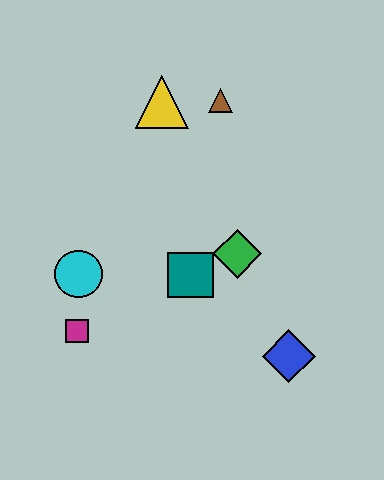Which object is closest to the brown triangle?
The yellow triangle is closest to the brown triangle.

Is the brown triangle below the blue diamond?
No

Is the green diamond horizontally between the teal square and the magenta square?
No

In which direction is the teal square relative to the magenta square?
The teal square is to the right of the magenta square.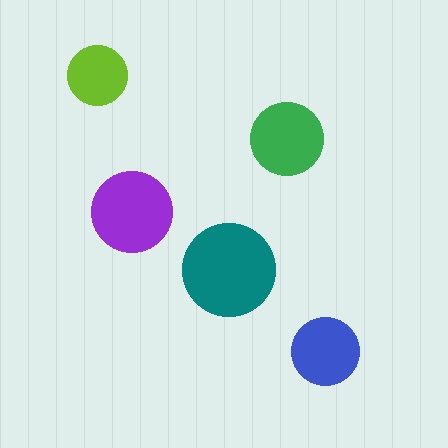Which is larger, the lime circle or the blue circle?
The blue one.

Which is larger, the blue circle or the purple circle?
The purple one.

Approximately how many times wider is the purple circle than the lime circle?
About 1.5 times wider.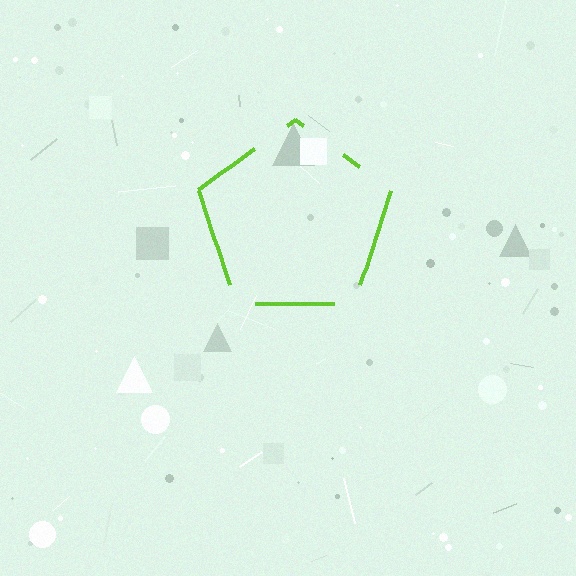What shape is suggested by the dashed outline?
The dashed outline suggests a pentagon.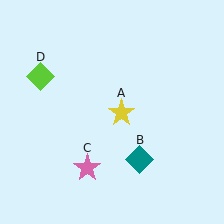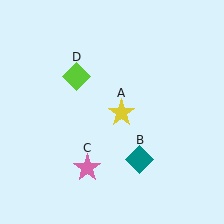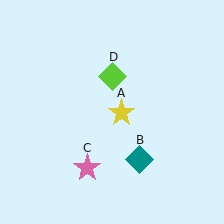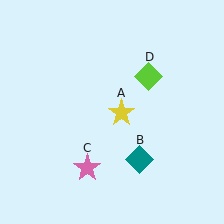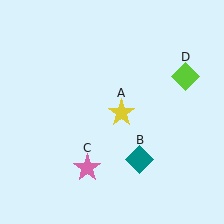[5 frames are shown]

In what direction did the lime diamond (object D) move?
The lime diamond (object D) moved right.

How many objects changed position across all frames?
1 object changed position: lime diamond (object D).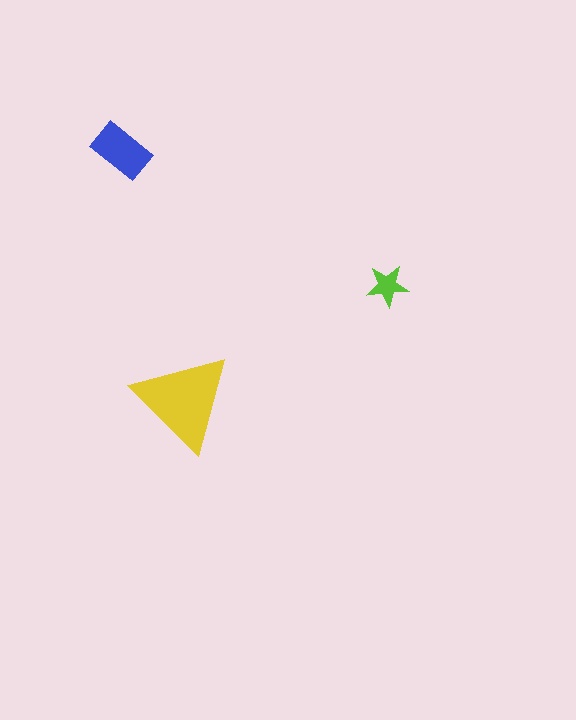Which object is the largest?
The yellow triangle.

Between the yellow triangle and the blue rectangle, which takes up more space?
The yellow triangle.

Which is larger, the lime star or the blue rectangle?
The blue rectangle.